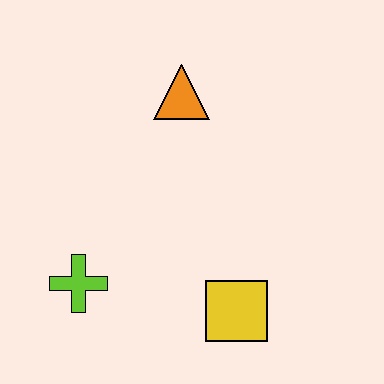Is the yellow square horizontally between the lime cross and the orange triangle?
No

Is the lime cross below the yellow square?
No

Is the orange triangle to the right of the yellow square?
No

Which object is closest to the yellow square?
The lime cross is closest to the yellow square.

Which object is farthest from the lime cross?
The orange triangle is farthest from the lime cross.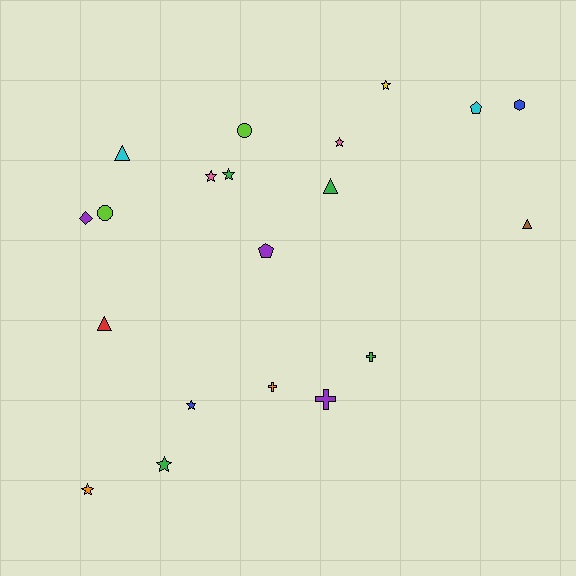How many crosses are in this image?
There are 3 crosses.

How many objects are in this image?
There are 20 objects.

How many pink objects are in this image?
There are 2 pink objects.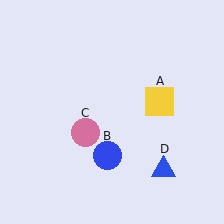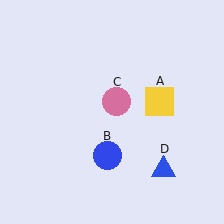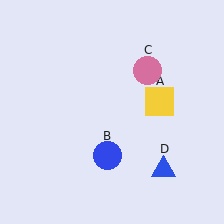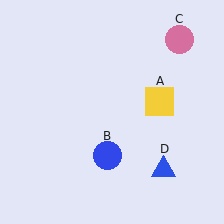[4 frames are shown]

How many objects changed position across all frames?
1 object changed position: pink circle (object C).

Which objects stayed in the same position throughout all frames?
Yellow square (object A) and blue circle (object B) and blue triangle (object D) remained stationary.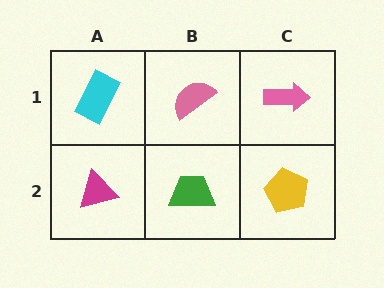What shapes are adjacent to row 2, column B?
A pink semicircle (row 1, column B), a magenta triangle (row 2, column A), a yellow pentagon (row 2, column C).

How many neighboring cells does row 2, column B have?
3.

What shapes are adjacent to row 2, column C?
A pink arrow (row 1, column C), a green trapezoid (row 2, column B).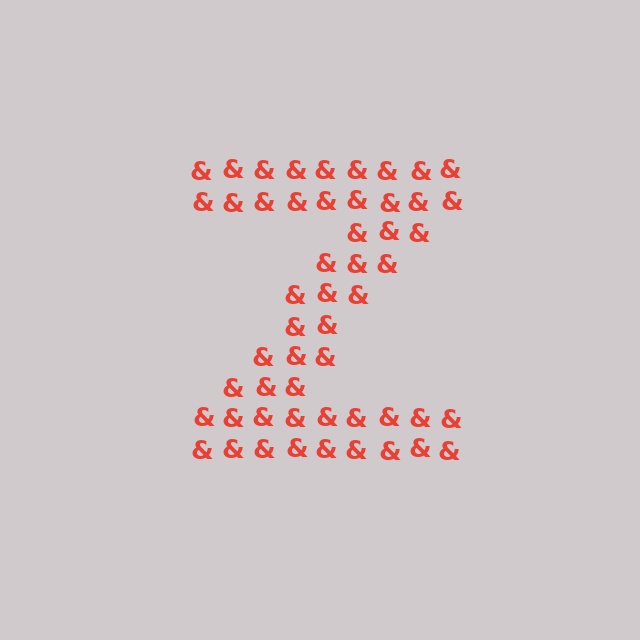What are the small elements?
The small elements are ampersands.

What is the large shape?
The large shape is the letter Z.